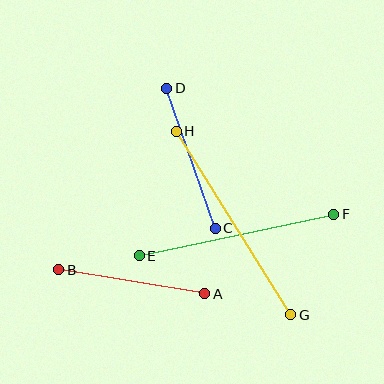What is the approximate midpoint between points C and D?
The midpoint is at approximately (191, 158) pixels.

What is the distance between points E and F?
The distance is approximately 199 pixels.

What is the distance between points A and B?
The distance is approximately 148 pixels.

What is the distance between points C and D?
The distance is approximately 148 pixels.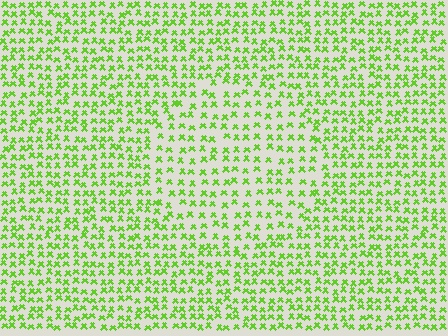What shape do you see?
I see a circle.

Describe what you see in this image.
The image contains small lime elements arranged at two different densities. A circle-shaped region is visible where the elements are less densely packed than the surrounding area.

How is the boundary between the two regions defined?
The boundary is defined by a change in element density (approximately 1.5x ratio). All elements are the same color, size, and shape.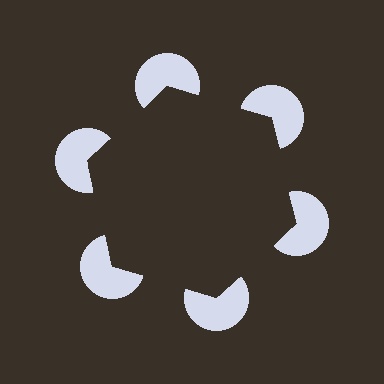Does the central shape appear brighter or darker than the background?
It typically appears slightly darker than the background, even though no actual brightness change is drawn.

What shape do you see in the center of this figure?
An illusory hexagon — its edges are inferred from the aligned wedge cuts in the pac-man discs, not physically drawn.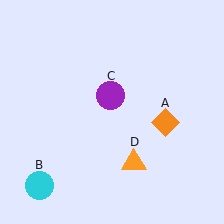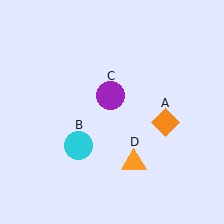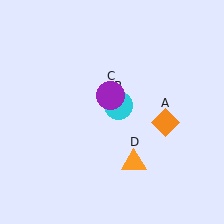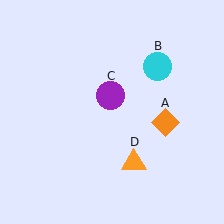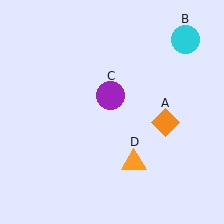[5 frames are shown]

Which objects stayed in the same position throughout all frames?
Orange diamond (object A) and purple circle (object C) and orange triangle (object D) remained stationary.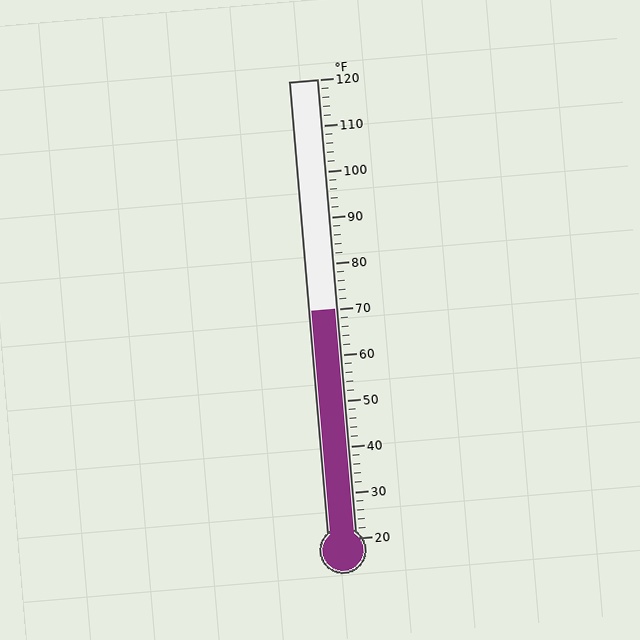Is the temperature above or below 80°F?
The temperature is below 80°F.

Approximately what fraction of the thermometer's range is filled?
The thermometer is filled to approximately 50% of its range.